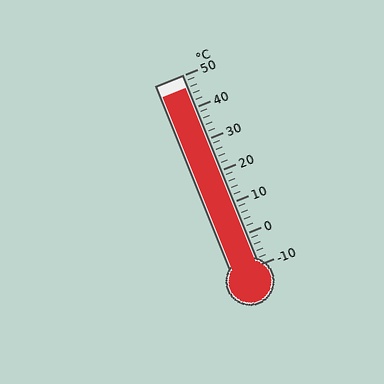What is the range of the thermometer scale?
The thermometer scale ranges from -10°C to 50°C.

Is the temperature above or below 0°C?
The temperature is above 0°C.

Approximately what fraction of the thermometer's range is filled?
The thermometer is filled to approximately 95% of its range.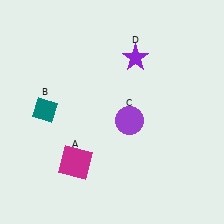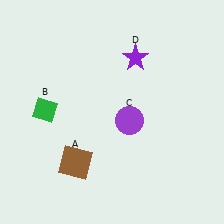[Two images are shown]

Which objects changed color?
A changed from magenta to brown. B changed from teal to green.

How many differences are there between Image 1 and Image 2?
There are 2 differences between the two images.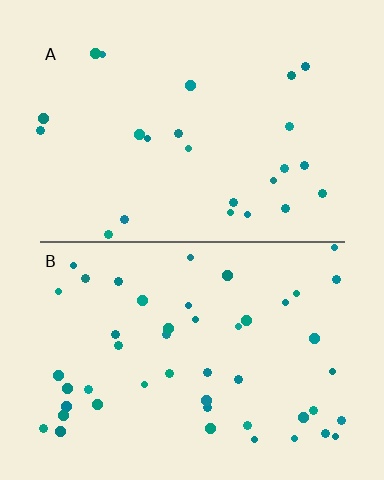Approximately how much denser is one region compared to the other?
Approximately 2.0× — region B over region A.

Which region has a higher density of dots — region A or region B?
B (the bottom).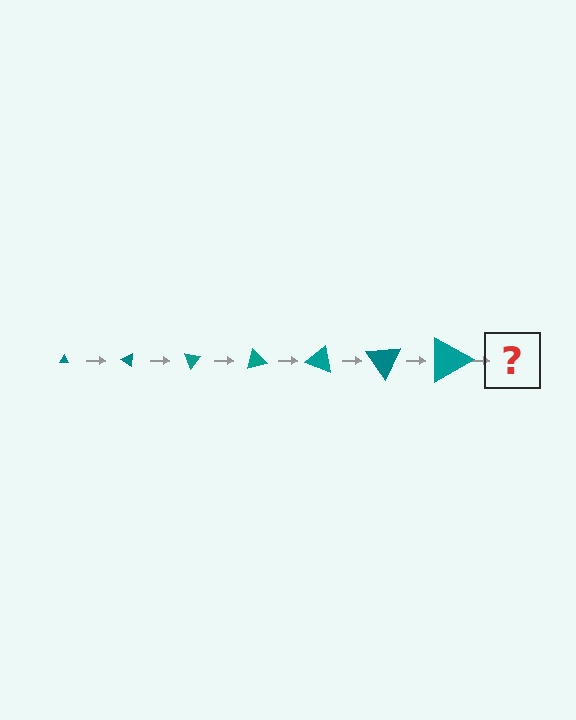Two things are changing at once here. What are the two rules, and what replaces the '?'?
The two rules are that the triangle grows larger each step and it rotates 35 degrees each step. The '?' should be a triangle, larger than the previous one and rotated 245 degrees from the start.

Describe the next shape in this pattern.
It should be a triangle, larger than the previous one and rotated 245 degrees from the start.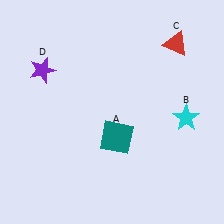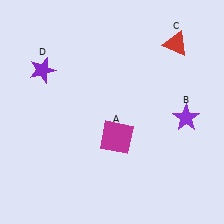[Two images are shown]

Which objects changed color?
A changed from teal to magenta. B changed from cyan to purple.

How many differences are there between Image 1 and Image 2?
There are 2 differences between the two images.